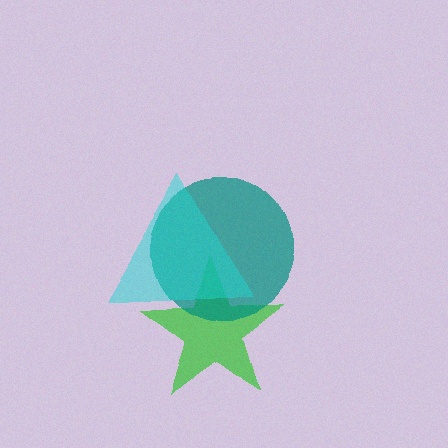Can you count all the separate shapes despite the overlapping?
Yes, there are 3 separate shapes.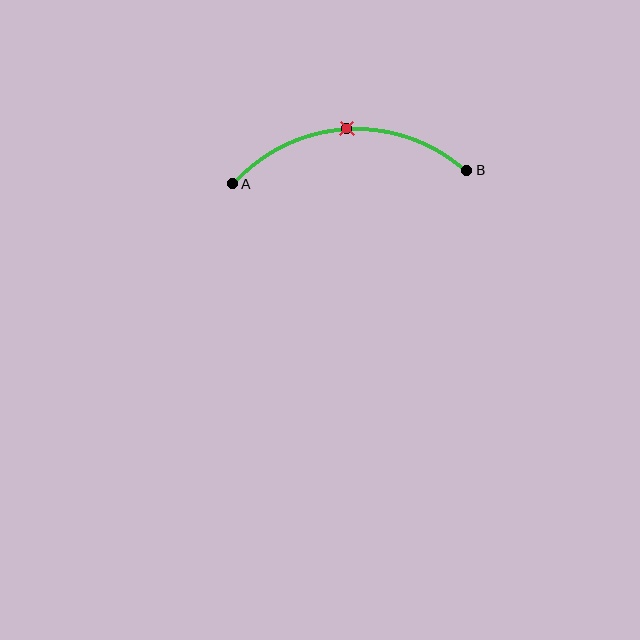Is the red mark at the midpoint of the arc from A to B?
Yes. The red mark lies on the arc at equal arc-length from both A and B — it is the arc midpoint.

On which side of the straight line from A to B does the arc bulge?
The arc bulges above the straight line connecting A and B.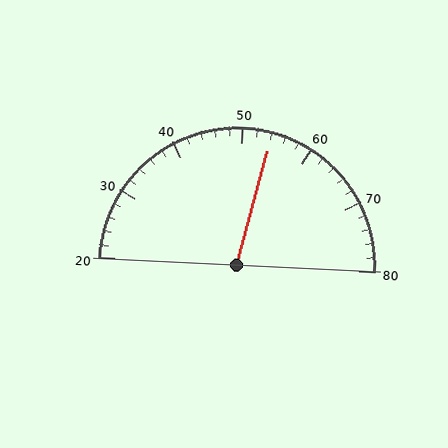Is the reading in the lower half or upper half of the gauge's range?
The reading is in the upper half of the range (20 to 80).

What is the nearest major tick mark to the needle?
The nearest major tick mark is 50.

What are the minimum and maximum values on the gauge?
The gauge ranges from 20 to 80.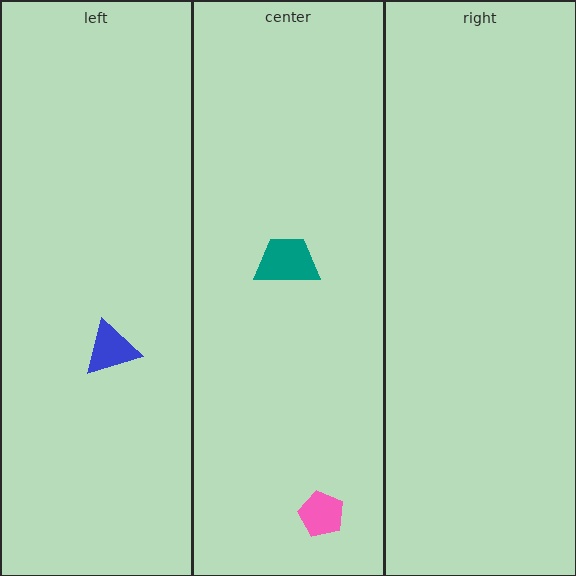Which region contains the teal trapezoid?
The center region.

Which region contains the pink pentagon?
The center region.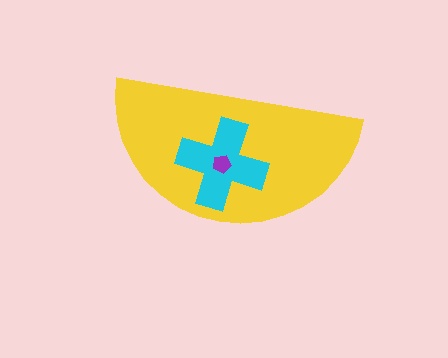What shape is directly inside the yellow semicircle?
The cyan cross.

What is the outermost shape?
The yellow semicircle.